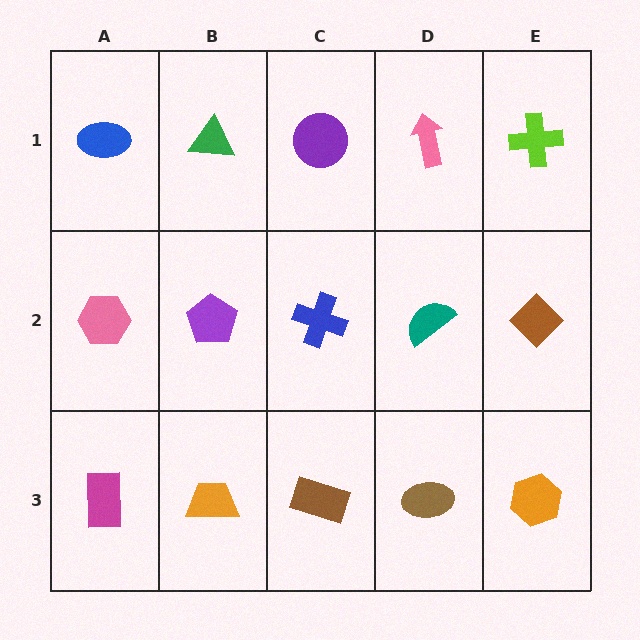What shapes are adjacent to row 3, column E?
A brown diamond (row 2, column E), a brown ellipse (row 3, column D).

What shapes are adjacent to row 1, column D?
A teal semicircle (row 2, column D), a purple circle (row 1, column C), a lime cross (row 1, column E).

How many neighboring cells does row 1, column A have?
2.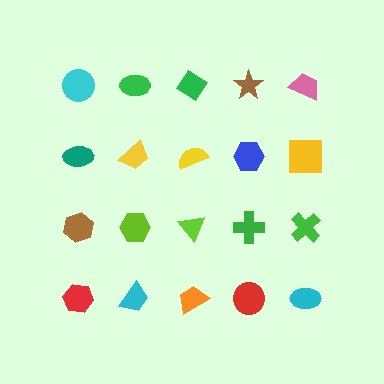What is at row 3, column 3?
A lime triangle.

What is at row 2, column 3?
A yellow semicircle.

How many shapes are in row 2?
5 shapes.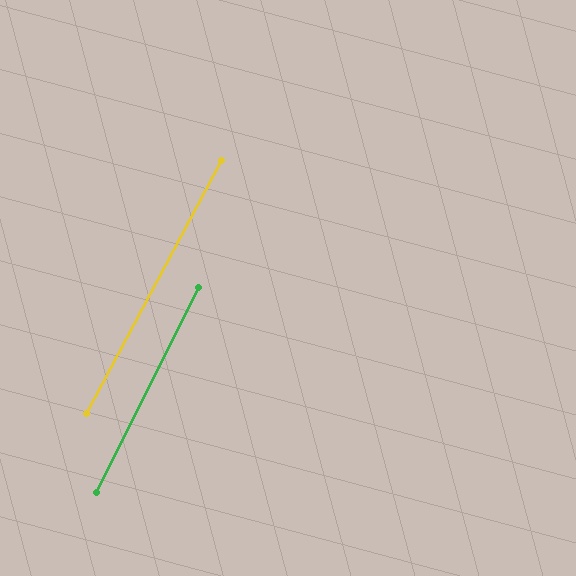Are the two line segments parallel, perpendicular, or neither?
Parallel — their directions differ by only 1.6°.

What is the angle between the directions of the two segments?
Approximately 2 degrees.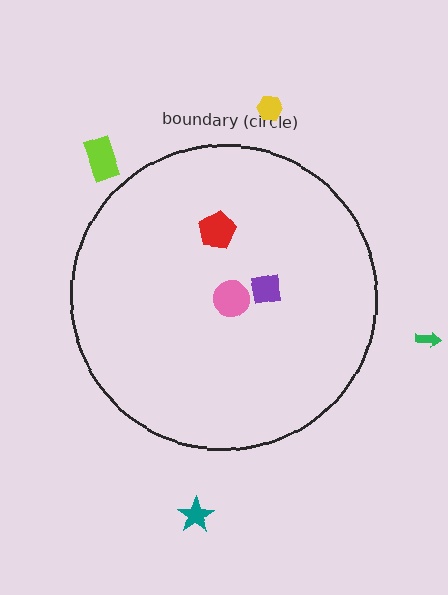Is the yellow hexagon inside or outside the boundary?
Outside.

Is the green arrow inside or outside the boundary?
Outside.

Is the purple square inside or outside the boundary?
Inside.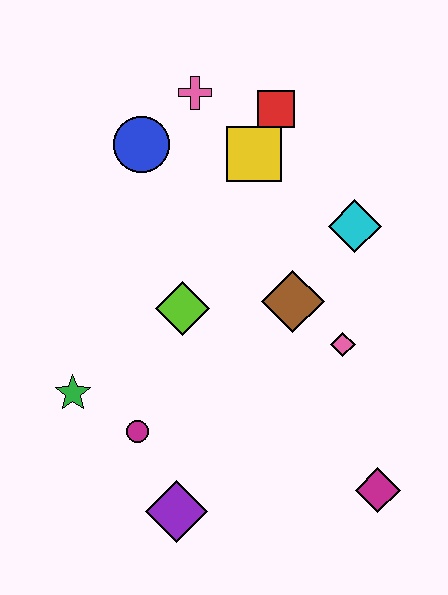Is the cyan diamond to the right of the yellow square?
Yes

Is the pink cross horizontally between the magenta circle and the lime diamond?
No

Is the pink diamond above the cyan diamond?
No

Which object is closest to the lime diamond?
The brown diamond is closest to the lime diamond.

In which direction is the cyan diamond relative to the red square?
The cyan diamond is below the red square.